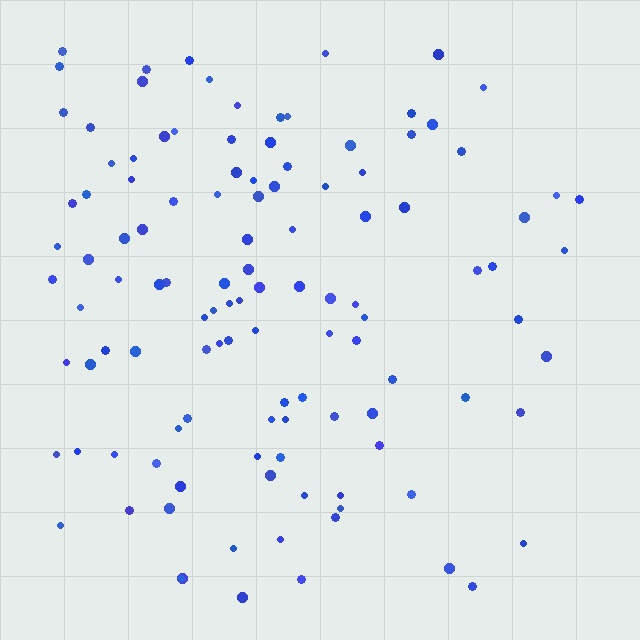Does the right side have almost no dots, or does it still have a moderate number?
Still a moderate number, just noticeably fewer than the left.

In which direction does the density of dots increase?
From right to left, with the left side densest.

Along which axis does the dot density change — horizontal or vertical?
Horizontal.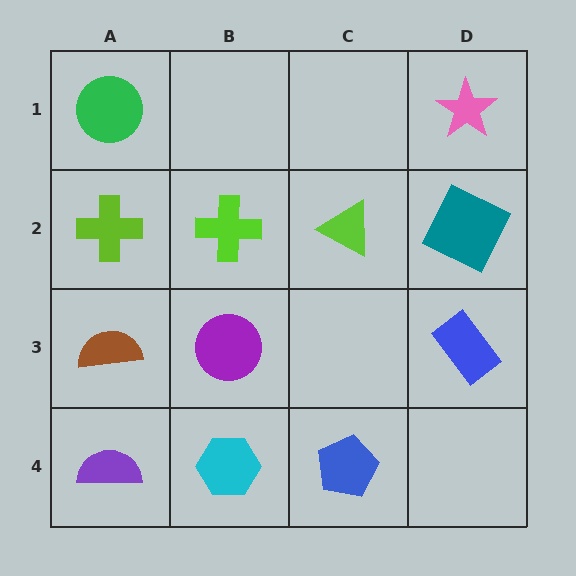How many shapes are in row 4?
3 shapes.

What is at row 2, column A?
A lime cross.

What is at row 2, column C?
A lime triangle.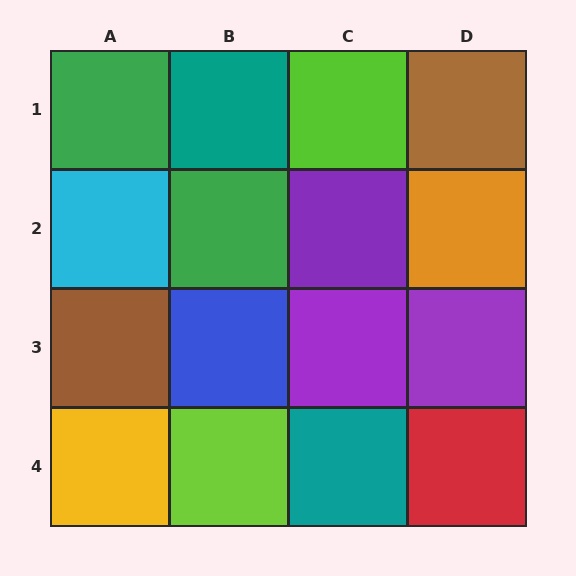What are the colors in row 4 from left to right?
Yellow, lime, teal, red.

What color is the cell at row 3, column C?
Purple.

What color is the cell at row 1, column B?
Teal.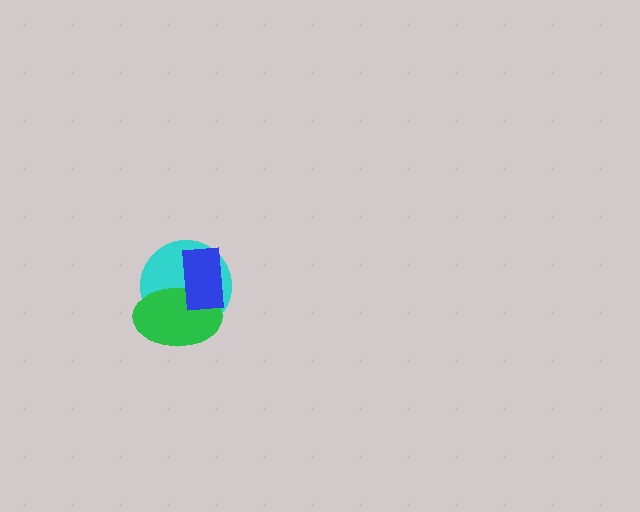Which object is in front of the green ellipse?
The blue rectangle is in front of the green ellipse.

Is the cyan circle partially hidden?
Yes, it is partially covered by another shape.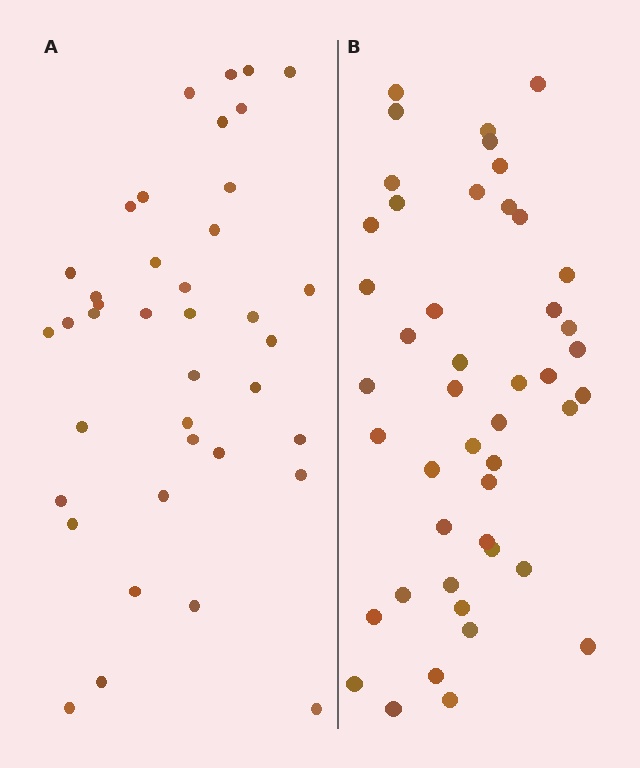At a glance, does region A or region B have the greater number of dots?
Region B (the right region) has more dots.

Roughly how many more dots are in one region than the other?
Region B has roughly 8 or so more dots than region A.